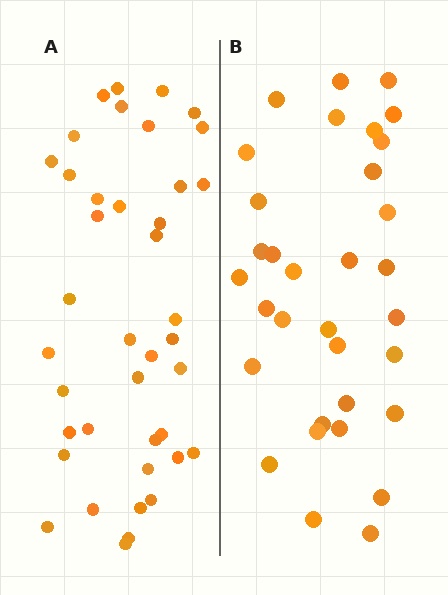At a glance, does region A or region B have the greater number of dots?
Region A (the left region) has more dots.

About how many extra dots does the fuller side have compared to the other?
Region A has roughly 8 or so more dots than region B.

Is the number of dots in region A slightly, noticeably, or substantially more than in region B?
Region A has only slightly more — the two regions are fairly close. The ratio is roughly 1.2 to 1.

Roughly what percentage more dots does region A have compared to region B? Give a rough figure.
About 20% more.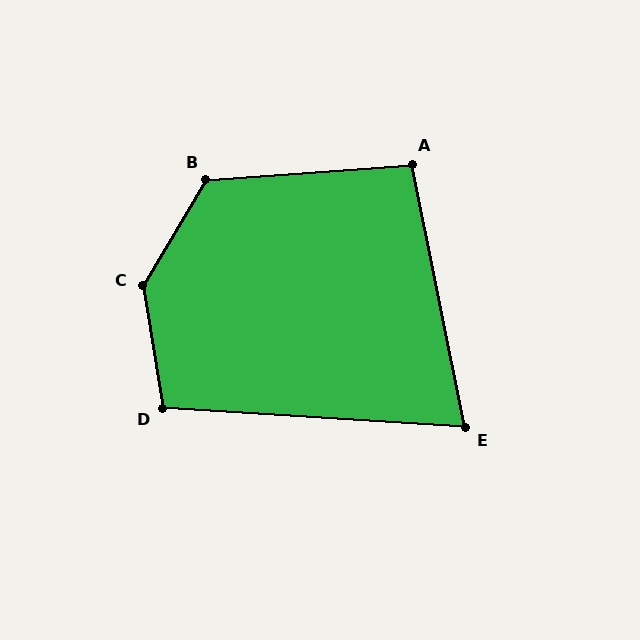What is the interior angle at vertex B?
Approximately 125 degrees (obtuse).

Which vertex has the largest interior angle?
C, at approximately 140 degrees.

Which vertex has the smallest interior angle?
E, at approximately 75 degrees.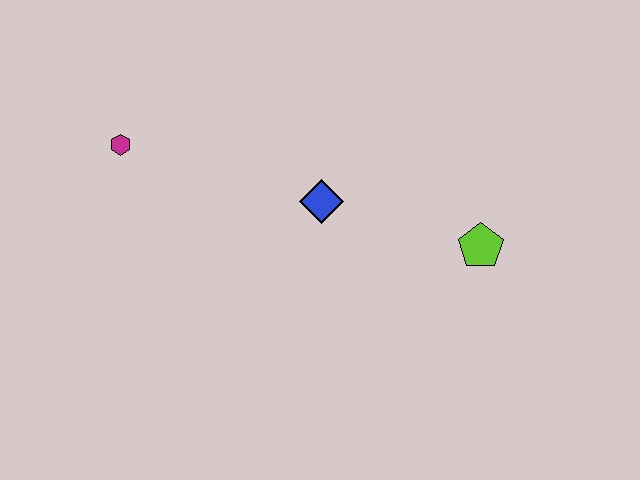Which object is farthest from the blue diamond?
The magenta hexagon is farthest from the blue diamond.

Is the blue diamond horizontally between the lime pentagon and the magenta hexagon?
Yes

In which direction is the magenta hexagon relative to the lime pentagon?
The magenta hexagon is to the left of the lime pentagon.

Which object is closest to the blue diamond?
The lime pentagon is closest to the blue diamond.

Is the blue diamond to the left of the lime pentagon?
Yes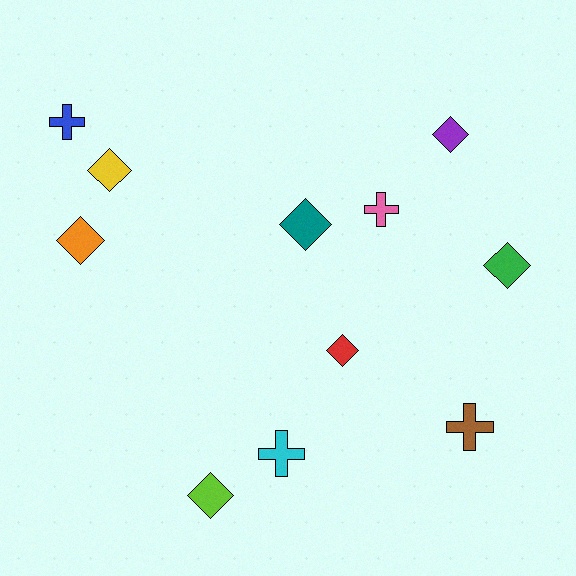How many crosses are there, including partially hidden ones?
There are 4 crosses.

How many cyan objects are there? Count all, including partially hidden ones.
There is 1 cyan object.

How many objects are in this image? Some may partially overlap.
There are 11 objects.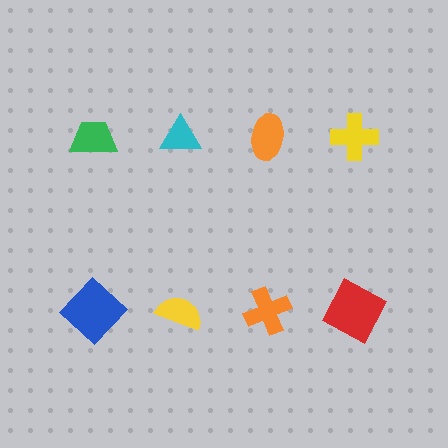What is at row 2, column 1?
A blue diamond.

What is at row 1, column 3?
An orange ellipse.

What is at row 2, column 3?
An orange cross.